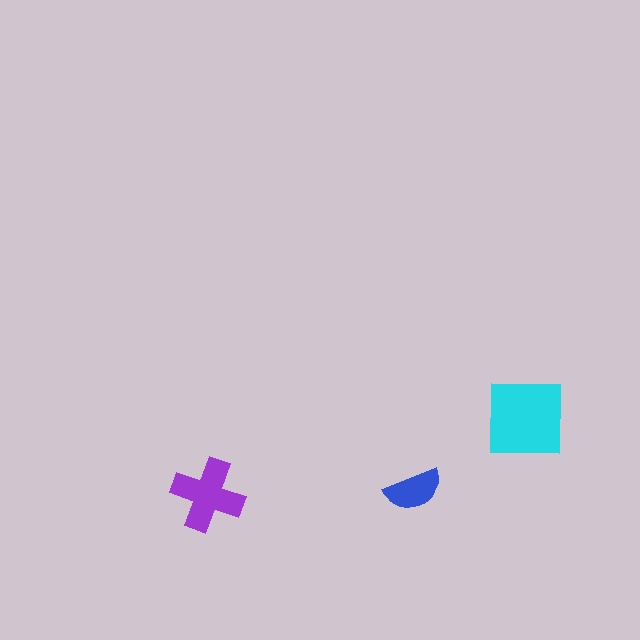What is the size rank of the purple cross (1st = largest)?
2nd.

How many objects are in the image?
There are 3 objects in the image.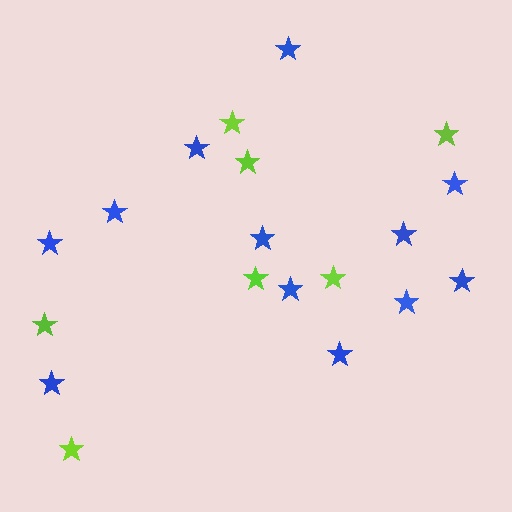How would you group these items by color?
There are 2 groups: one group of lime stars (7) and one group of blue stars (12).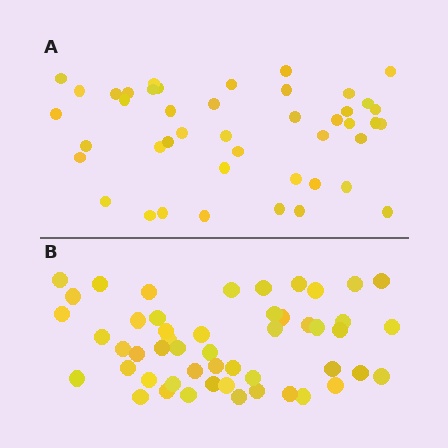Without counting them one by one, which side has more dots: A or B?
Region B (the bottom region) has more dots.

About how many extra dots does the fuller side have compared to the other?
Region B has roughly 8 or so more dots than region A.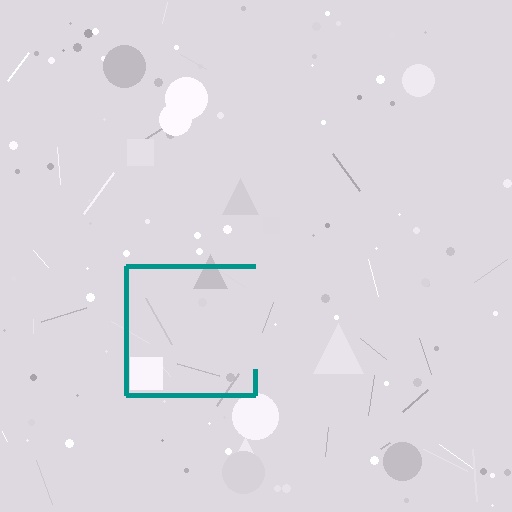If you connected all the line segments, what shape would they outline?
They would outline a square.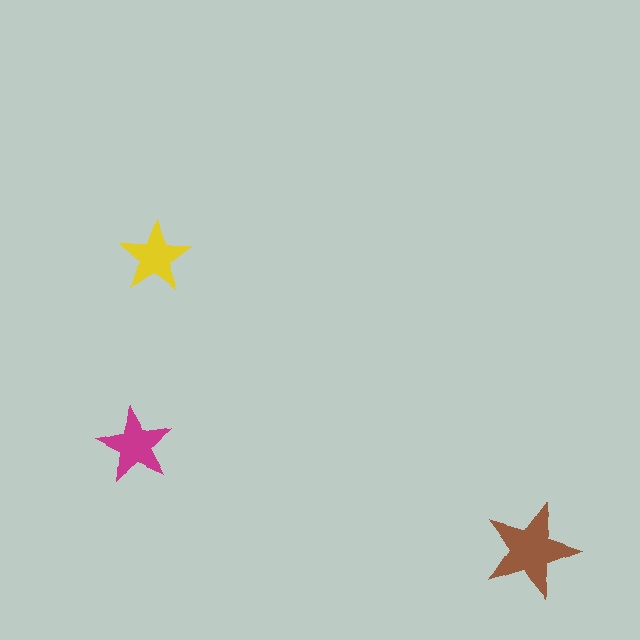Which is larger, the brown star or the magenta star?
The brown one.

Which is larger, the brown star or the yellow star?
The brown one.